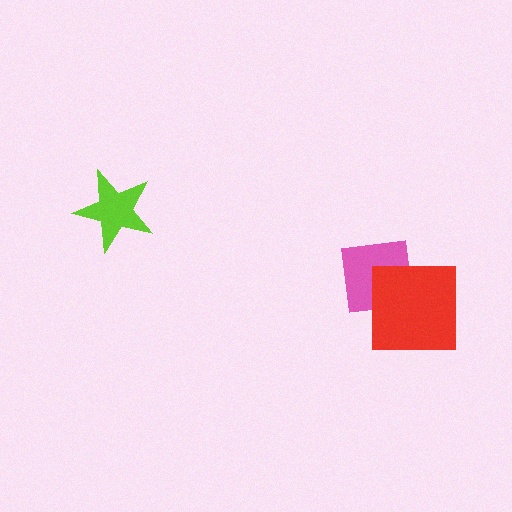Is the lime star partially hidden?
No, no other shape covers it.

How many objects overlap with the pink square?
1 object overlaps with the pink square.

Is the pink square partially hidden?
Yes, it is partially covered by another shape.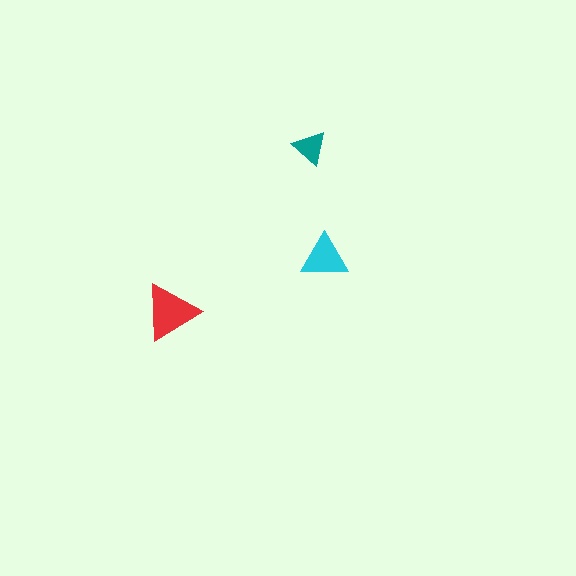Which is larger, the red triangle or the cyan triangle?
The red one.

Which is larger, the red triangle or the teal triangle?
The red one.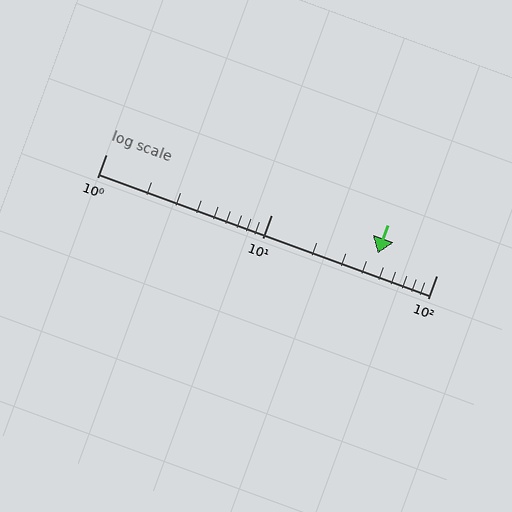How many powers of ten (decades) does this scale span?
The scale spans 2 decades, from 1 to 100.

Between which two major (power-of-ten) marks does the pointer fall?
The pointer is between 10 and 100.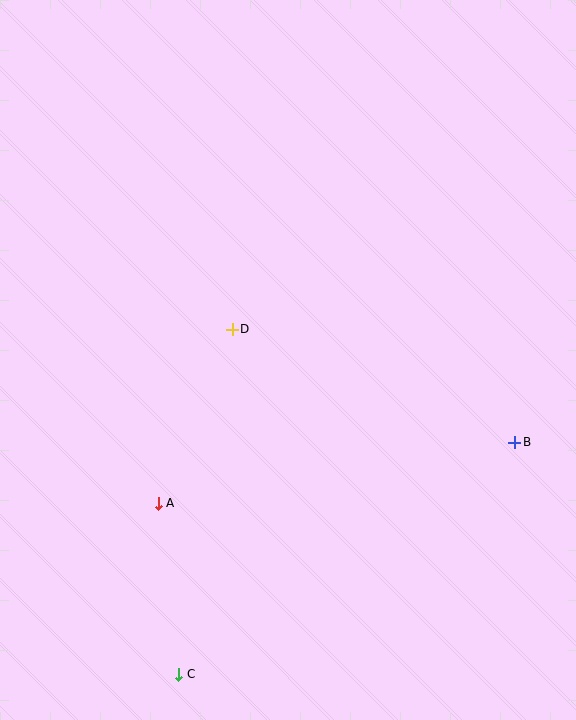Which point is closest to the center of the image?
Point D at (232, 329) is closest to the center.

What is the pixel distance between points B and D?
The distance between B and D is 305 pixels.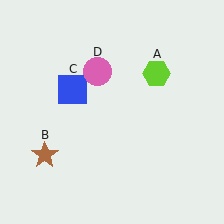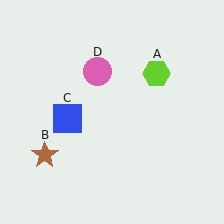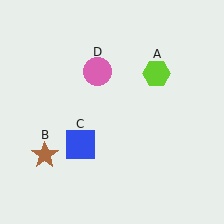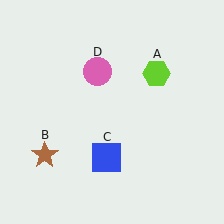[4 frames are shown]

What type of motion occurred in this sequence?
The blue square (object C) rotated counterclockwise around the center of the scene.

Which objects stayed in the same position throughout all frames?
Lime hexagon (object A) and brown star (object B) and pink circle (object D) remained stationary.